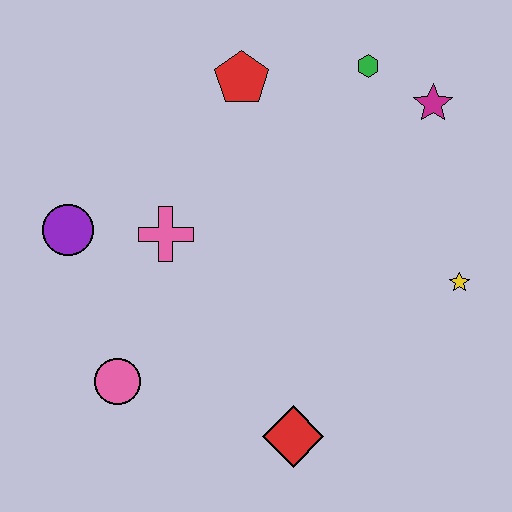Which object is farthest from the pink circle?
The magenta star is farthest from the pink circle.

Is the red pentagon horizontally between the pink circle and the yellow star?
Yes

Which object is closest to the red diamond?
The pink circle is closest to the red diamond.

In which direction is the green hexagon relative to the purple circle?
The green hexagon is to the right of the purple circle.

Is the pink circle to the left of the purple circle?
No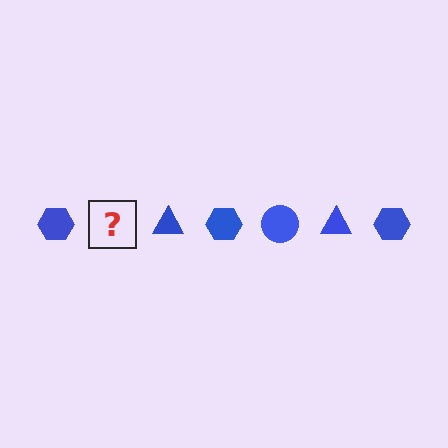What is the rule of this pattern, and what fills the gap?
The rule is that the pattern cycles through hexagon, circle, triangle shapes in blue. The gap should be filled with a blue circle.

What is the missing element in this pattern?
The missing element is a blue circle.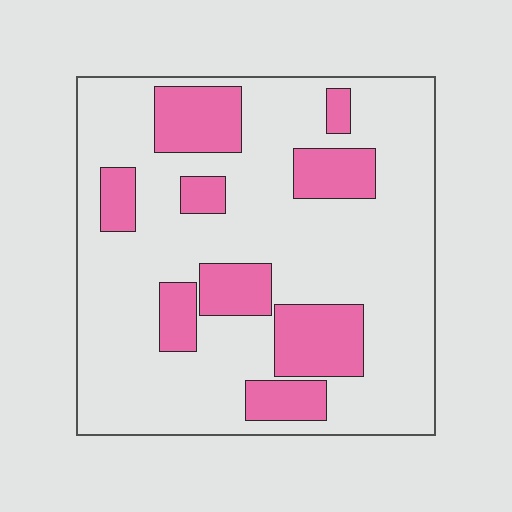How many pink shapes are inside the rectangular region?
9.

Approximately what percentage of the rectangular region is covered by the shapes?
Approximately 25%.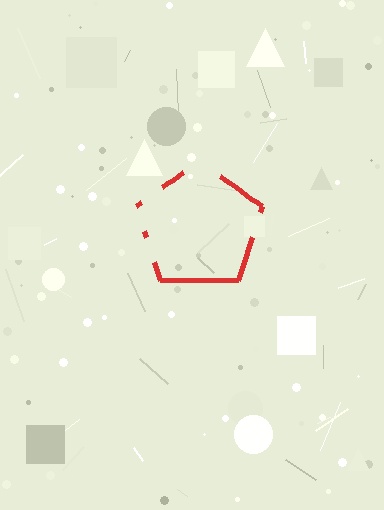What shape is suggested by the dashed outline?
The dashed outline suggests a pentagon.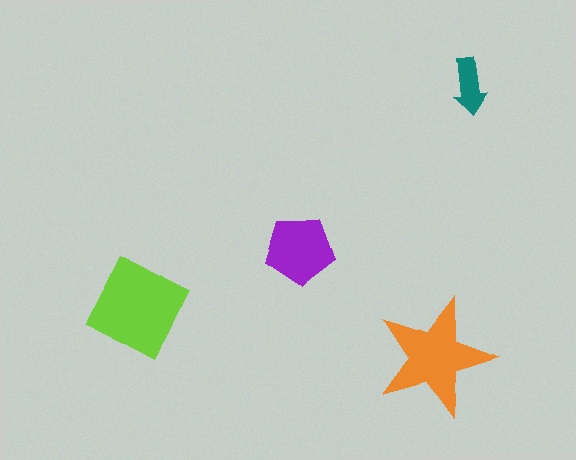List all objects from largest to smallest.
The lime diamond, the orange star, the purple pentagon, the teal arrow.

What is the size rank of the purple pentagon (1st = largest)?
3rd.